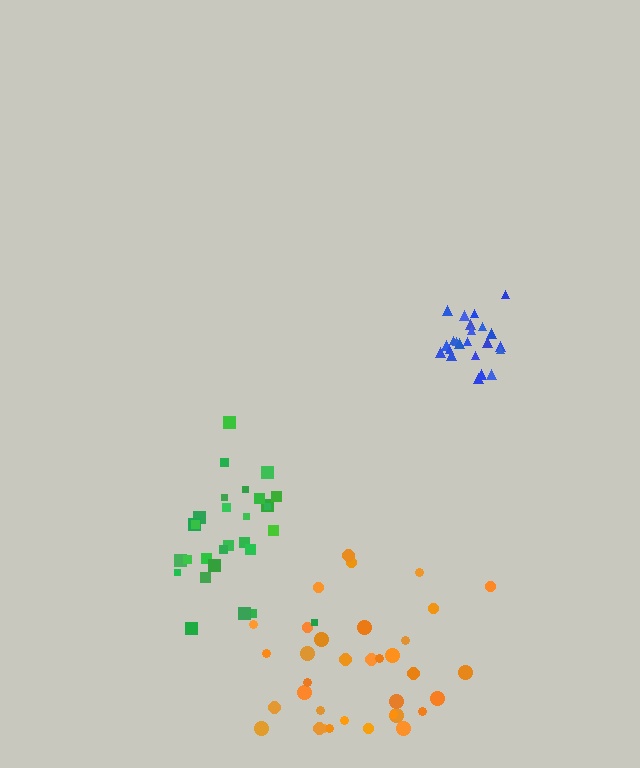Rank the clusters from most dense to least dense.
blue, green, orange.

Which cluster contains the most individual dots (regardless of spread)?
Orange (35).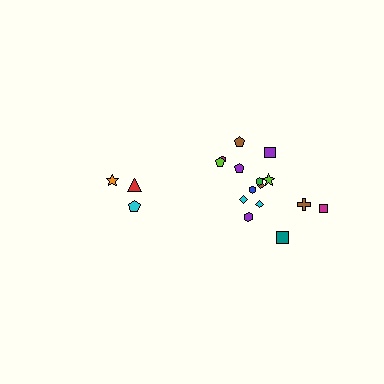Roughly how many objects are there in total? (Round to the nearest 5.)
Roughly 20 objects in total.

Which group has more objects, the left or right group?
The right group.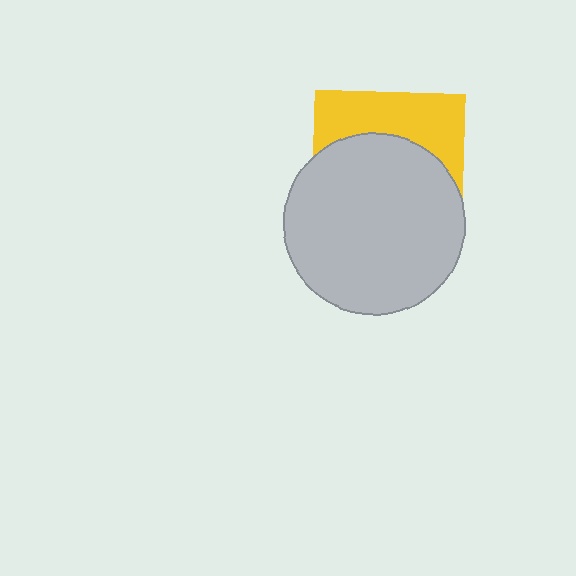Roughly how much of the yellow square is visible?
A small part of it is visible (roughly 36%).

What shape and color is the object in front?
The object in front is a light gray circle.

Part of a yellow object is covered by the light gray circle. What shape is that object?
It is a square.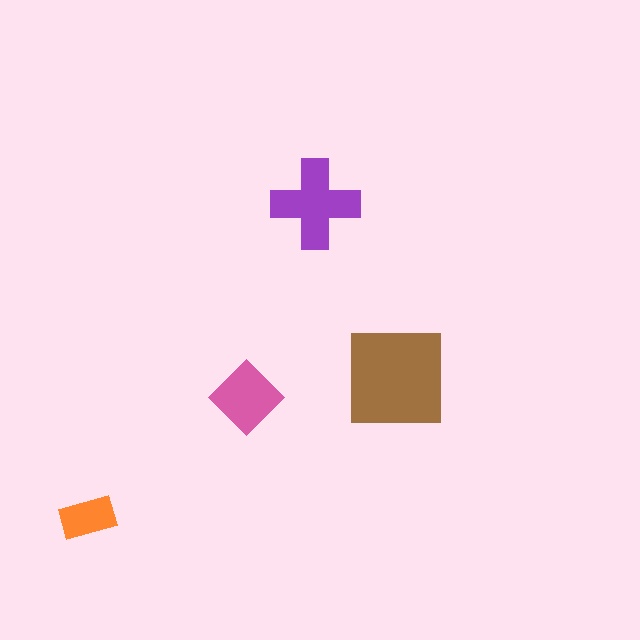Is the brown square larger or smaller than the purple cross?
Larger.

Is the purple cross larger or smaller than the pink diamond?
Larger.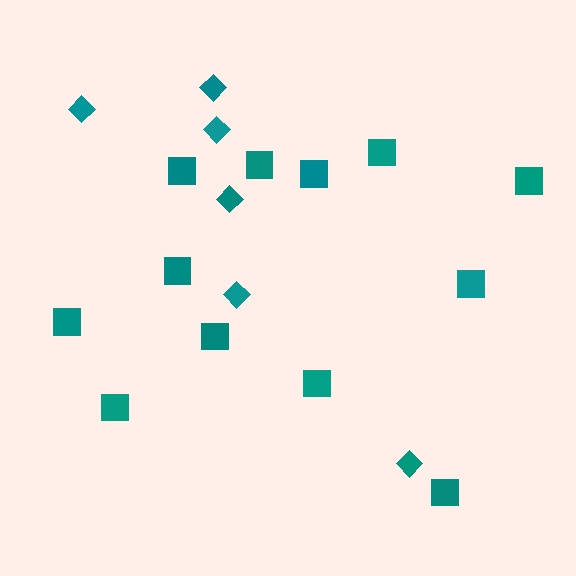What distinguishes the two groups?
There are 2 groups: one group of squares (12) and one group of diamonds (6).